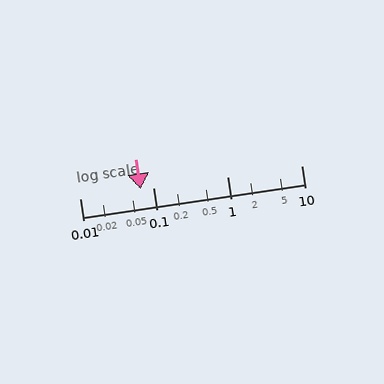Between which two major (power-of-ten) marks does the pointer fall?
The pointer is between 0.01 and 0.1.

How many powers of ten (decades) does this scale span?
The scale spans 3 decades, from 0.01 to 10.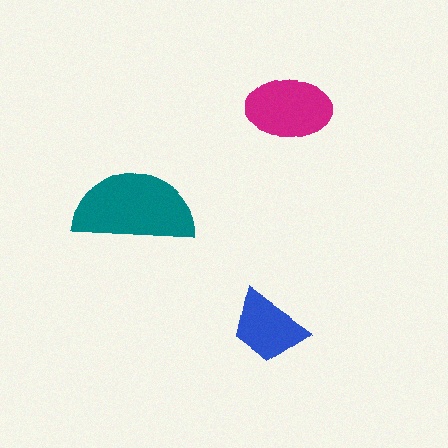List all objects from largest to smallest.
The teal semicircle, the magenta ellipse, the blue trapezoid.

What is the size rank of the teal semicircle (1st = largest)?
1st.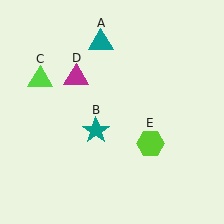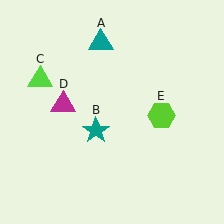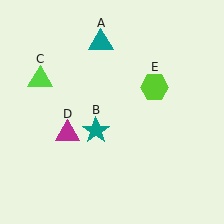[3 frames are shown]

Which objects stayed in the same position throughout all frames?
Teal triangle (object A) and teal star (object B) and lime triangle (object C) remained stationary.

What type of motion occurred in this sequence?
The magenta triangle (object D), lime hexagon (object E) rotated counterclockwise around the center of the scene.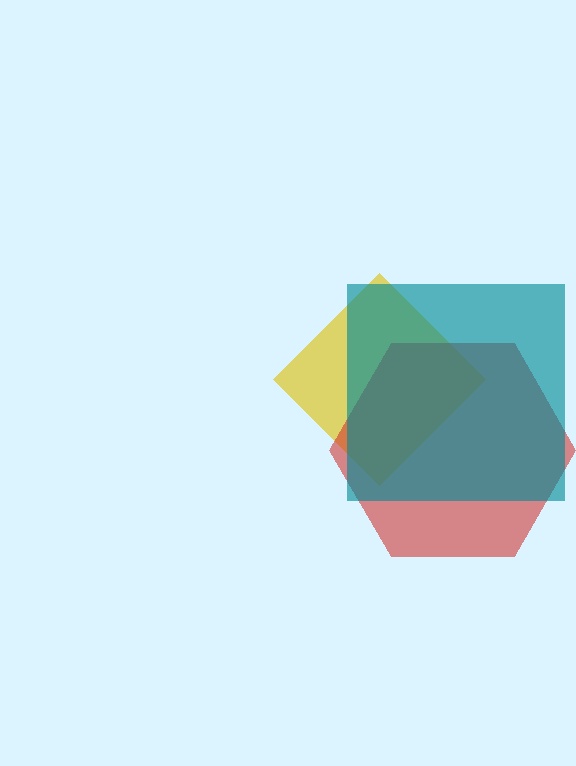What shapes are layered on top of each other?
The layered shapes are: a yellow diamond, a red hexagon, a teal square.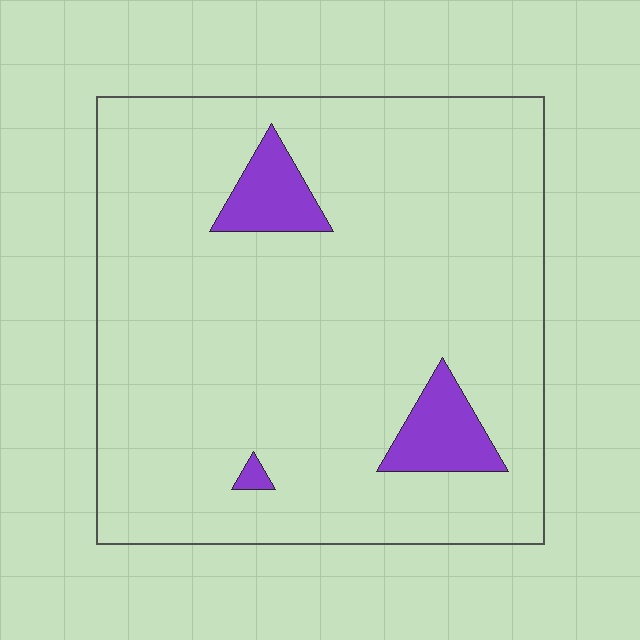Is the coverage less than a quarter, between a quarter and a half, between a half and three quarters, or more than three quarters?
Less than a quarter.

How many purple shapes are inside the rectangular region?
3.